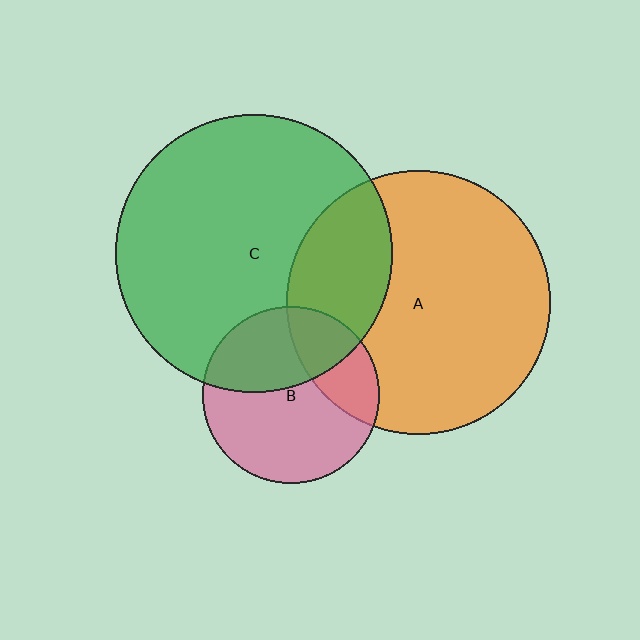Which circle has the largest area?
Circle C (green).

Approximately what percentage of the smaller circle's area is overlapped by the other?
Approximately 25%.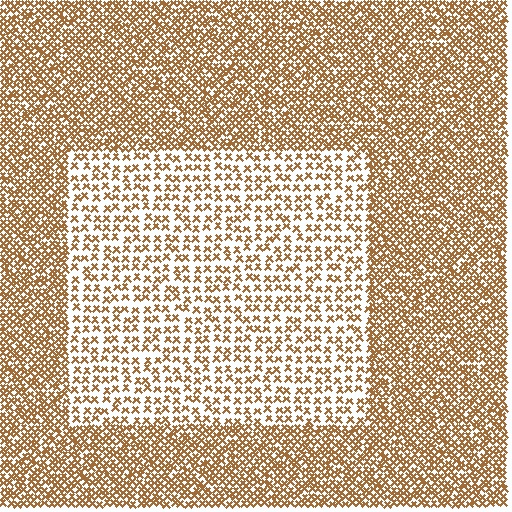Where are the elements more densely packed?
The elements are more densely packed outside the rectangle boundary.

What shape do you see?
I see a rectangle.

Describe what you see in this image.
The image contains small brown elements arranged at two different densities. A rectangle-shaped region is visible where the elements are less densely packed than the surrounding area.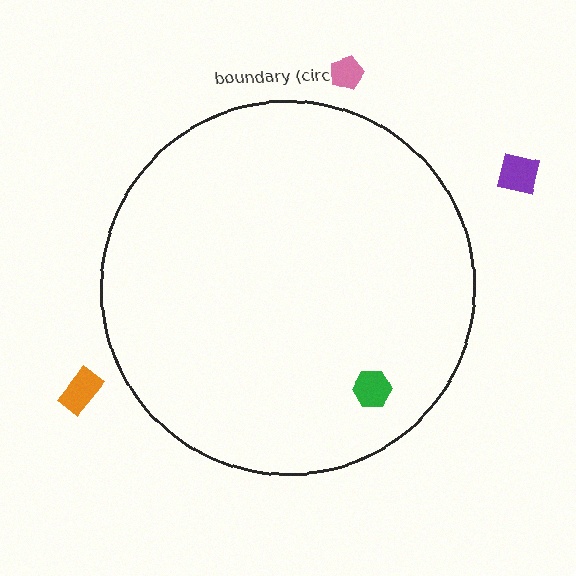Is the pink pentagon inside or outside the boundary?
Outside.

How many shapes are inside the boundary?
1 inside, 3 outside.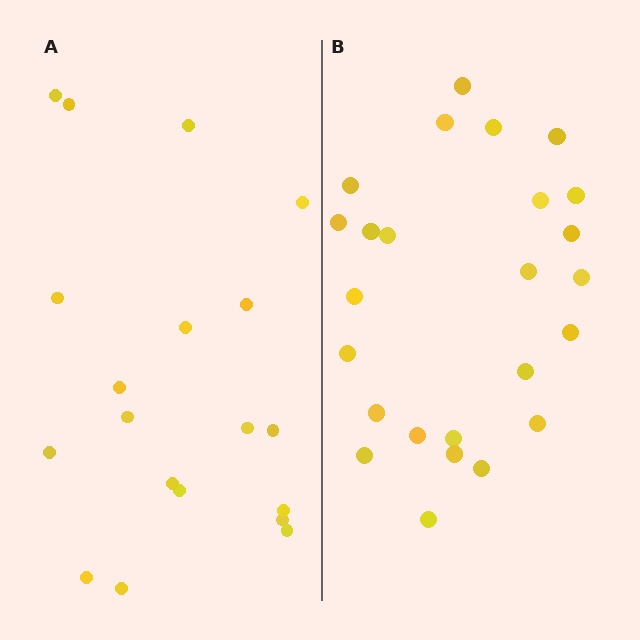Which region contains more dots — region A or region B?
Region B (the right region) has more dots.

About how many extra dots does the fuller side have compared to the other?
Region B has about 6 more dots than region A.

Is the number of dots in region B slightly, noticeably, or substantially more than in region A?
Region B has noticeably more, but not dramatically so. The ratio is roughly 1.3 to 1.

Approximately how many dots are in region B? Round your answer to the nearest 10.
About 20 dots. (The exact count is 25, which rounds to 20.)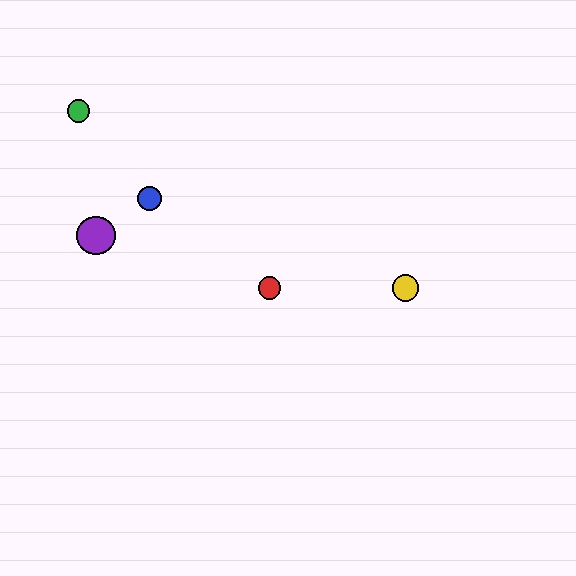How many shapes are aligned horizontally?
2 shapes (the red circle, the yellow circle) are aligned horizontally.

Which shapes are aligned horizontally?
The red circle, the yellow circle are aligned horizontally.